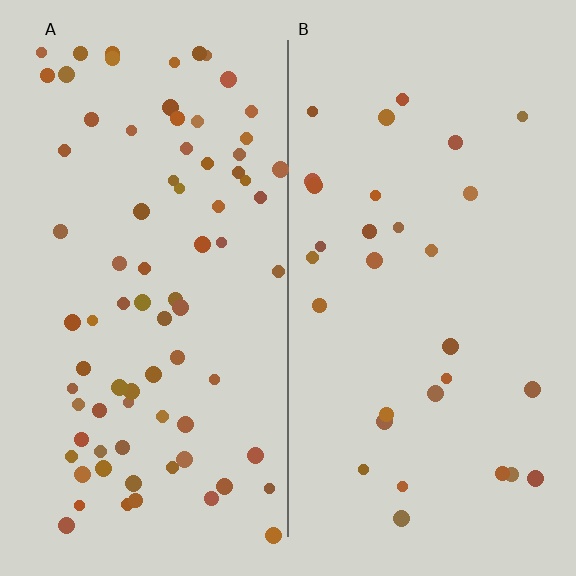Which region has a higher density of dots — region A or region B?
A (the left).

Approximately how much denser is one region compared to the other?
Approximately 2.6× — region A over region B.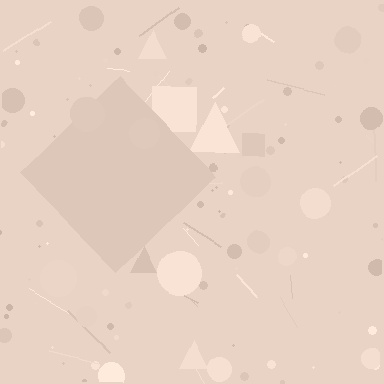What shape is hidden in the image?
A diamond is hidden in the image.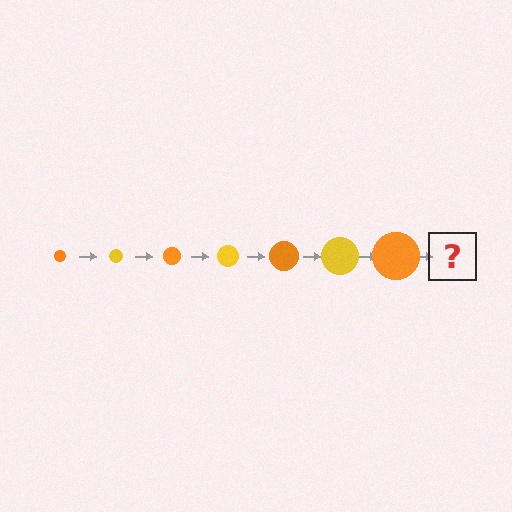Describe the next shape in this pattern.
It should be a yellow circle, larger than the previous one.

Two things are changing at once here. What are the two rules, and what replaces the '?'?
The two rules are that the circle grows larger each step and the color cycles through orange and yellow. The '?' should be a yellow circle, larger than the previous one.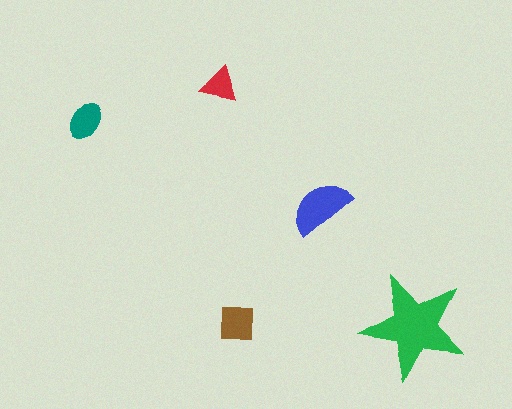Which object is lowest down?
The brown square is bottommost.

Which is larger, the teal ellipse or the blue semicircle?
The blue semicircle.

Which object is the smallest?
The red triangle.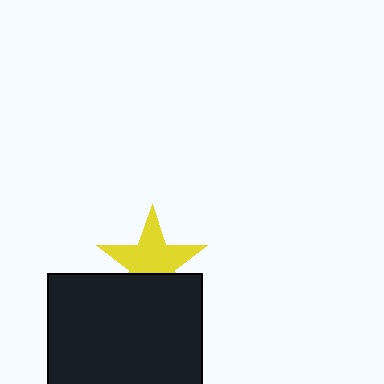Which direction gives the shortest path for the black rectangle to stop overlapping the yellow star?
Moving down gives the shortest separation.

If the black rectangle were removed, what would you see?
You would see the complete yellow star.